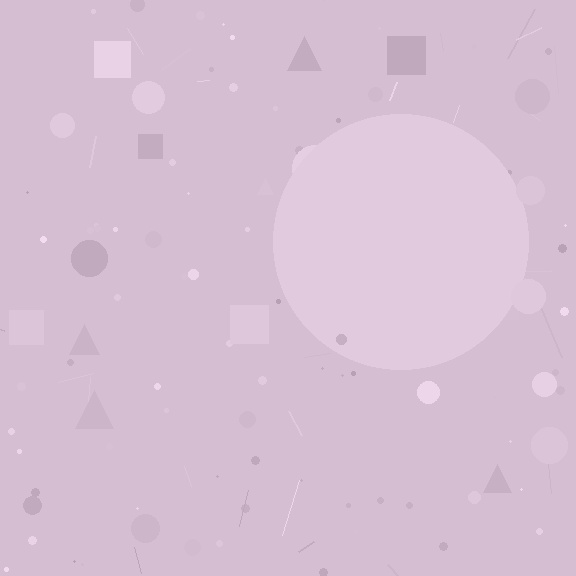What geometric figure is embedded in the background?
A circle is embedded in the background.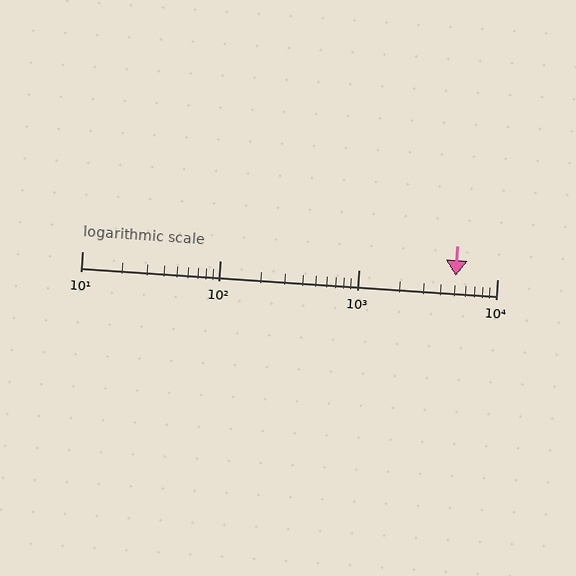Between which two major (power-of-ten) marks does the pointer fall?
The pointer is between 1000 and 10000.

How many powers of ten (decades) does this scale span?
The scale spans 3 decades, from 10 to 10000.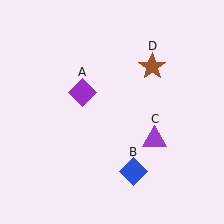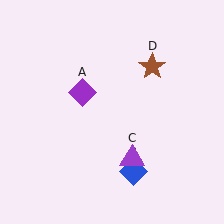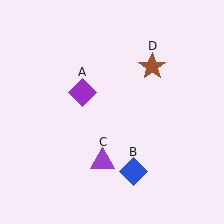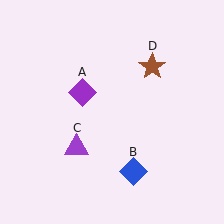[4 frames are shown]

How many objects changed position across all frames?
1 object changed position: purple triangle (object C).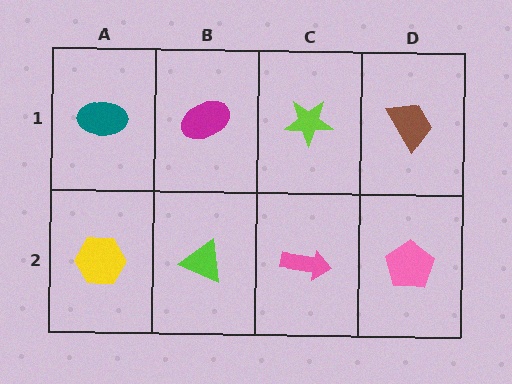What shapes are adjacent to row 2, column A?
A teal ellipse (row 1, column A), a lime triangle (row 2, column B).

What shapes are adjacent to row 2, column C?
A lime star (row 1, column C), a lime triangle (row 2, column B), a pink pentagon (row 2, column D).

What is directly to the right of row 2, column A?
A lime triangle.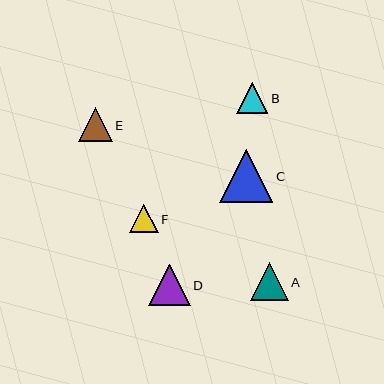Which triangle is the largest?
Triangle C is the largest with a size of approximately 53 pixels.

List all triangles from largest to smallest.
From largest to smallest: C, D, A, E, B, F.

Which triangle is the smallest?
Triangle F is the smallest with a size of approximately 29 pixels.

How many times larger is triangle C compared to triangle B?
Triangle C is approximately 1.7 times the size of triangle B.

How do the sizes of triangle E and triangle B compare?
Triangle E and triangle B are approximately the same size.